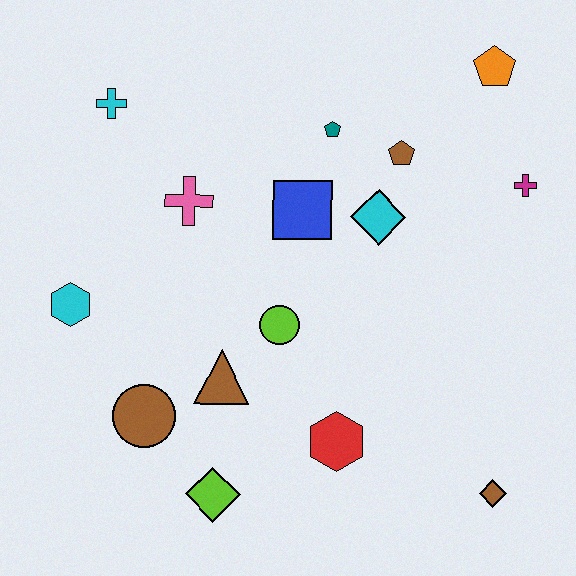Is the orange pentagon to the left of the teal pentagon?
No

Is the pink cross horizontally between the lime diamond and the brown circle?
Yes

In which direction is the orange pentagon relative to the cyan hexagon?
The orange pentagon is to the right of the cyan hexagon.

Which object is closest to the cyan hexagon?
The brown circle is closest to the cyan hexagon.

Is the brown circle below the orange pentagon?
Yes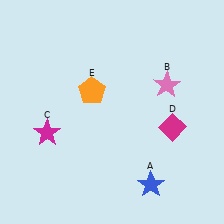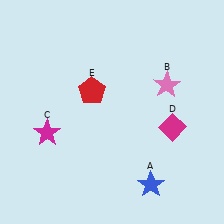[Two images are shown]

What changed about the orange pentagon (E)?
In Image 1, E is orange. In Image 2, it changed to red.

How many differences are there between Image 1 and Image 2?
There is 1 difference between the two images.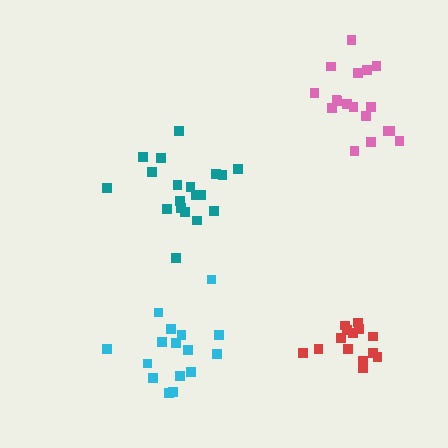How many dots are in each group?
Group 1: 16 dots, Group 2: 19 dots, Group 3: 18 dots, Group 4: 14 dots (67 total).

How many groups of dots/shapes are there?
There are 4 groups.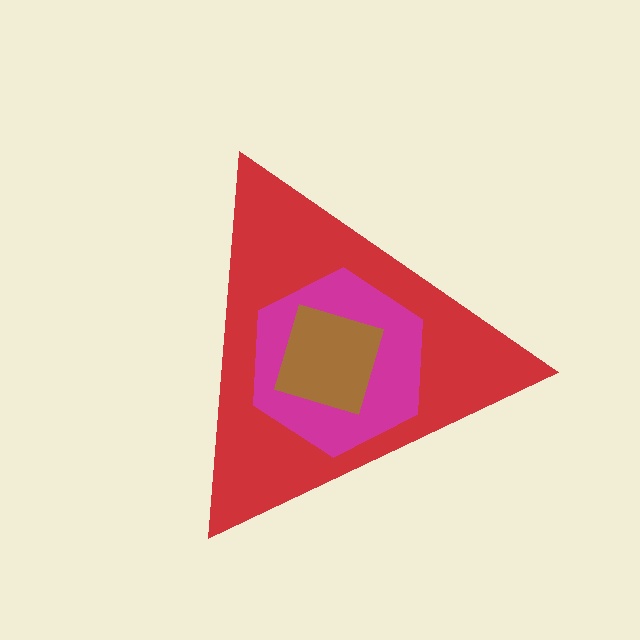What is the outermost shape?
The red triangle.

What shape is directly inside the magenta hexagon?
The brown diamond.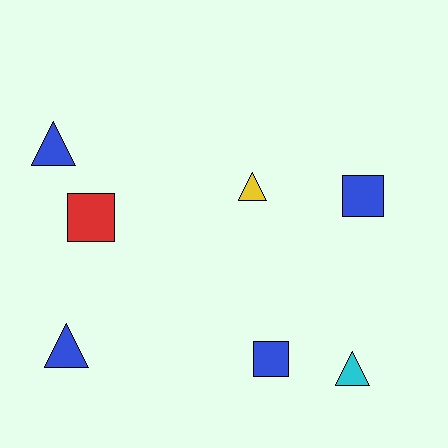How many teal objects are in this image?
There are no teal objects.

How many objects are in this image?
There are 7 objects.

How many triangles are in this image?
There are 4 triangles.